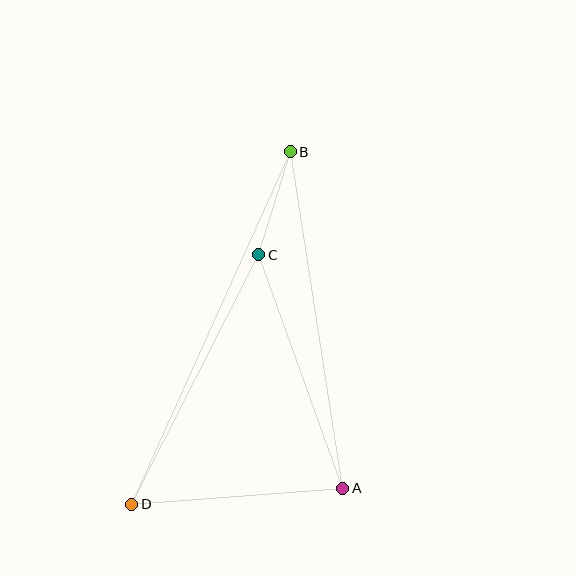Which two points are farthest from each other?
Points B and D are farthest from each other.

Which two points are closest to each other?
Points B and C are closest to each other.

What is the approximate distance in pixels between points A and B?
The distance between A and B is approximately 340 pixels.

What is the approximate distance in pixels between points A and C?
The distance between A and C is approximately 248 pixels.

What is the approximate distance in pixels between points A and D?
The distance between A and D is approximately 212 pixels.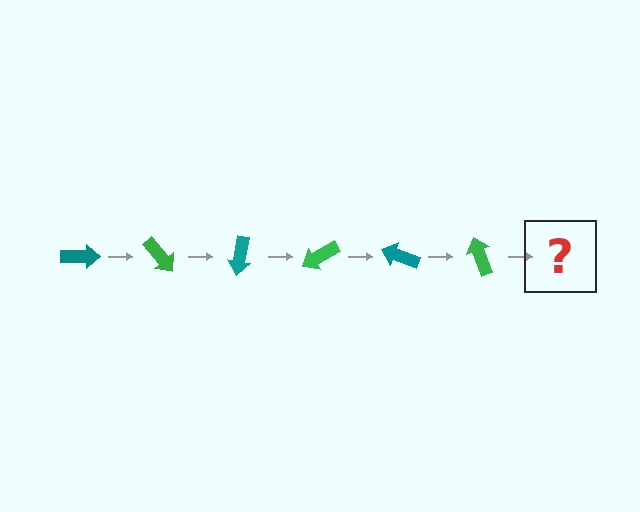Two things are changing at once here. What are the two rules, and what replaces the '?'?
The two rules are that it rotates 50 degrees each step and the color cycles through teal and green. The '?' should be a teal arrow, rotated 300 degrees from the start.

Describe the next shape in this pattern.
It should be a teal arrow, rotated 300 degrees from the start.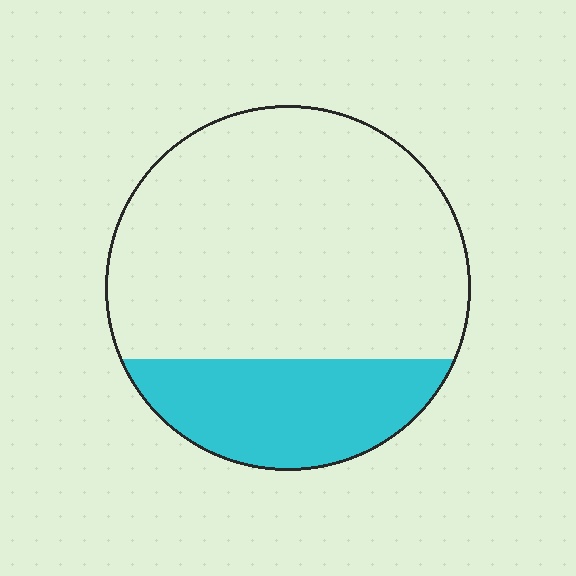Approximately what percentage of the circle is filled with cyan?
Approximately 25%.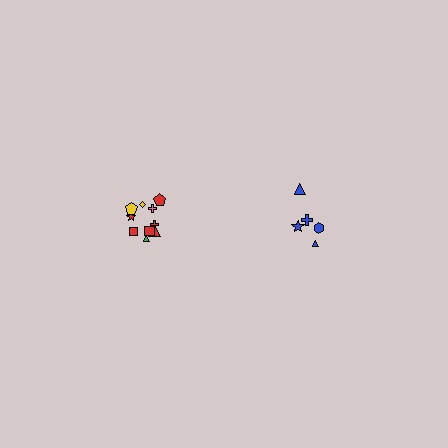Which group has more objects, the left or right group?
The left group.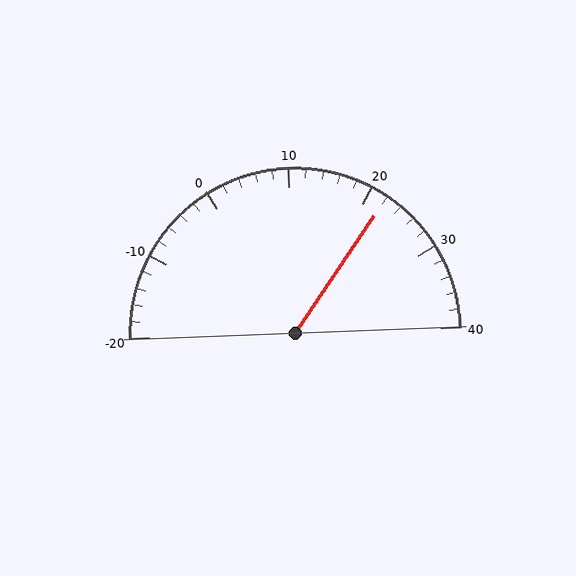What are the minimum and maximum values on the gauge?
The gauge ranges from -20 to 40.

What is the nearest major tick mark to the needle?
The nearest major tick mark is 20.